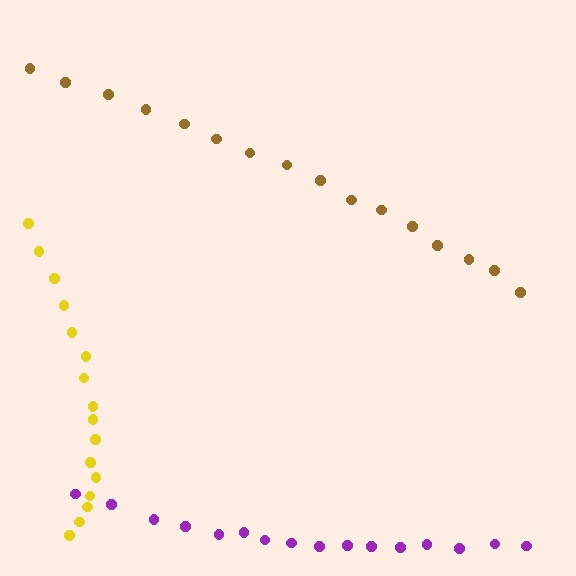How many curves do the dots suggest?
There are 3 distinct paths.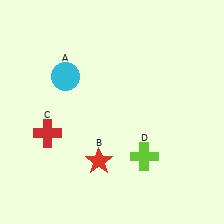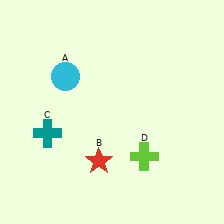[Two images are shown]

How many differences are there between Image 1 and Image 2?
There is 1 difference between the two images.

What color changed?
The cross (C) changed from red in Image 1 to teal in Image 2.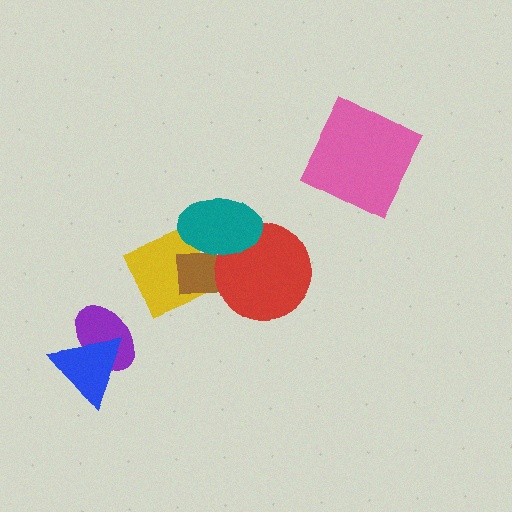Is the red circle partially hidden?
Yes, it is partially covered by another shape.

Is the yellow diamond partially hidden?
Yes, it is partially covered by another shape.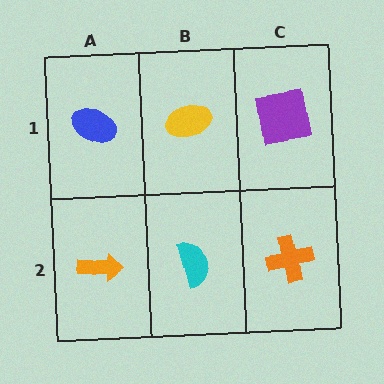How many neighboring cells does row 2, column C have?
2.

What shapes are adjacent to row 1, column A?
An orange arrow (row 2, column A), a yellow ellipse (row 1, column B).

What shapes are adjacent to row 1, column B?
A cyan semicircle (row 2, column B), a blue ellipse (row 1, column A), a purple square (row 1, column C).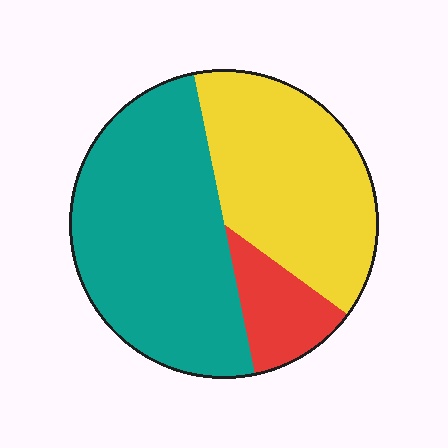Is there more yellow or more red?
Yellow.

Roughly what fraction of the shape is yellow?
Yellow covers 38% of the shape.